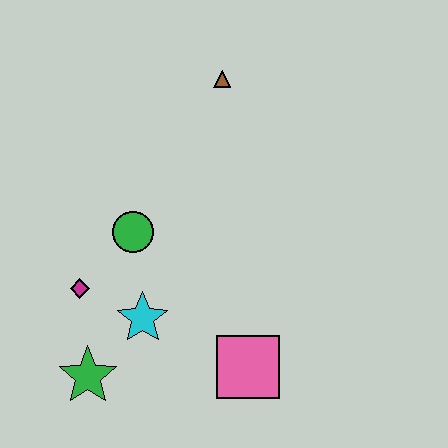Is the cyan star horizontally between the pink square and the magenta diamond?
Yes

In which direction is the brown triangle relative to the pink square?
The brown triangle is above the pink square.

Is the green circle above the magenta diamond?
Yes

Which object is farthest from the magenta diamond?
The brown triangle is farthest from the magenta diamond.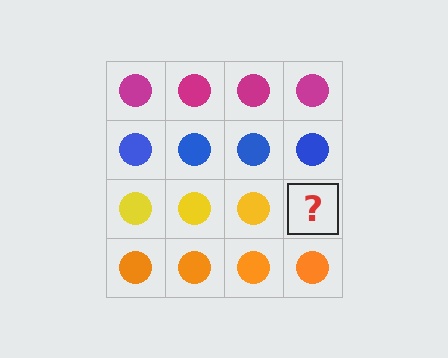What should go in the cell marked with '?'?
The missing cell should contain a yellow circle.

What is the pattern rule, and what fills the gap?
The rule is that each row has a consistent color. The gap should be filled with a yellow circle.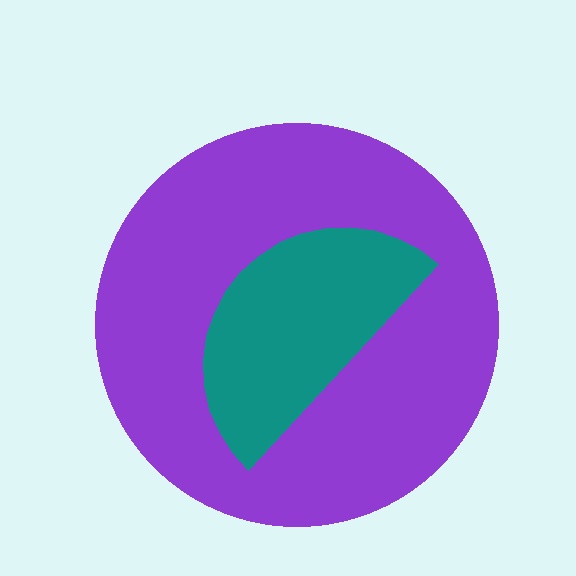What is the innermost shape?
The teal semicircle.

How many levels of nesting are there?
2.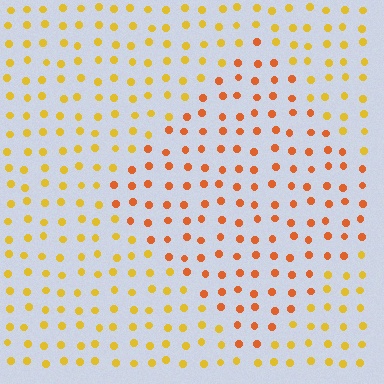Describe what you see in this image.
The image is filled with small yellow elements in a uniform arrangement. A diamond-shaped region is visible where the elements are tinted to a slightly different hue, forming a subtle color boundary.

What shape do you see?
I see a diamond.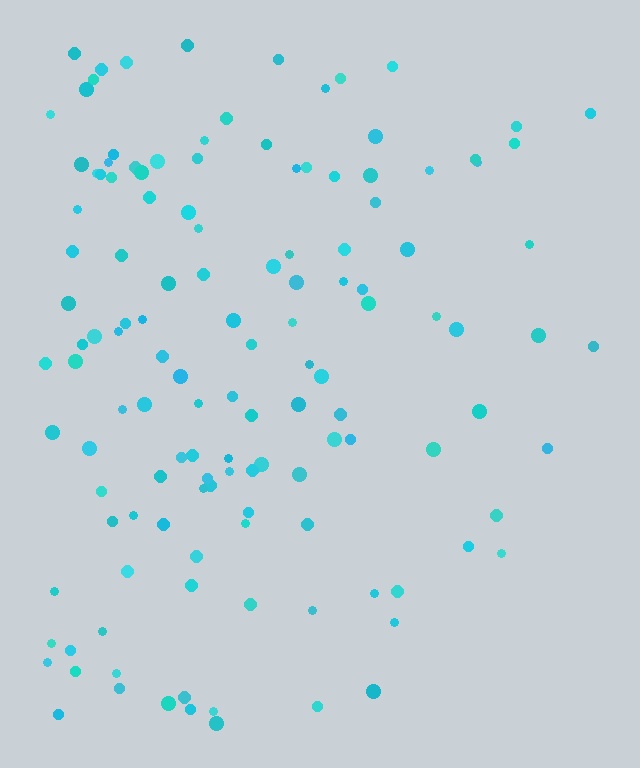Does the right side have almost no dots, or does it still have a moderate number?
Still a moderate number, just noticeably fewer than the left.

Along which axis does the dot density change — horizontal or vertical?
Horizontal.